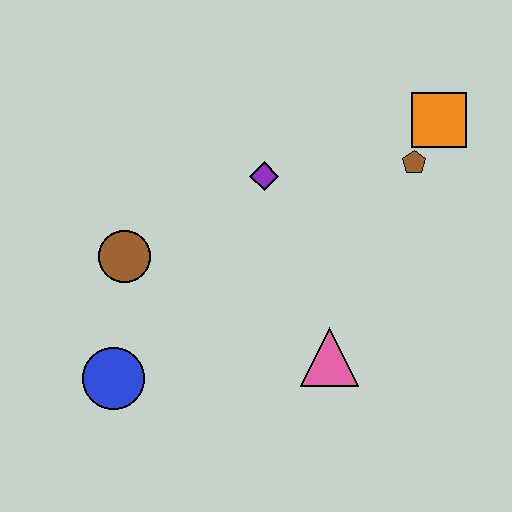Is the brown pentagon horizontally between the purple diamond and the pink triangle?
No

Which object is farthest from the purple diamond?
The blue circle is farthest from the purple diamond.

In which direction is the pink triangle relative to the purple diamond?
The pink triangle is below the purple diamond.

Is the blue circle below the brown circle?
Yes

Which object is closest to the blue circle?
The brown circle is closest to the blue circle.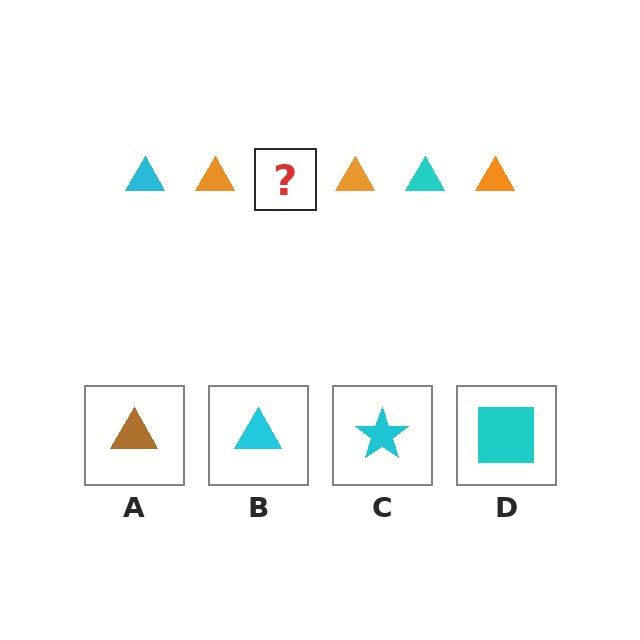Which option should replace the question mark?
Option B.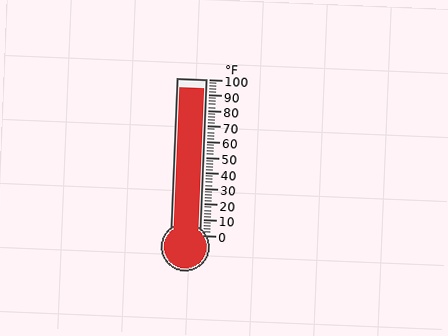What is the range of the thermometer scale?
The thermometer scale ranges from 0°F to 100°F.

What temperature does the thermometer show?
The thermometer shows approximately 94°F.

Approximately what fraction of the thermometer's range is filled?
The thermometer is filled to approximately 95% of its range.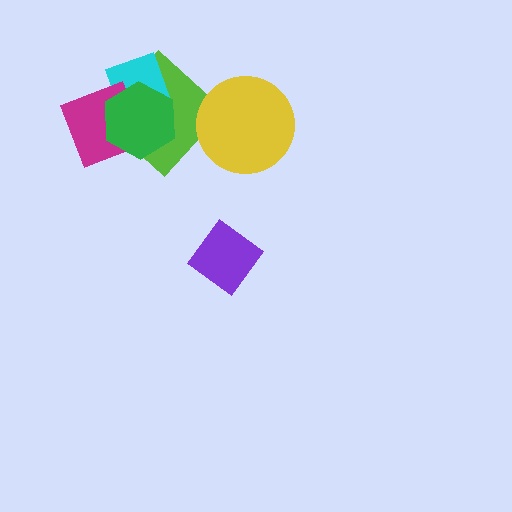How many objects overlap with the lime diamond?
3 objects overlap with the lime diamond.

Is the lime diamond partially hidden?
Yes, it is partially covered by another shape.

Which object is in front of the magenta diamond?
The green hexagon is in front of the magenta diamond.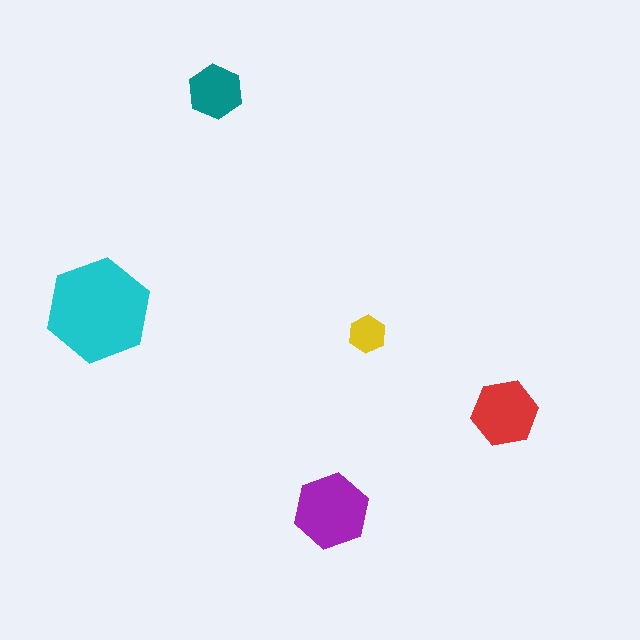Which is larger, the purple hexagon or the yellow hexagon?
The purple one.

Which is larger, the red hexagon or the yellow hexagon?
The red one.